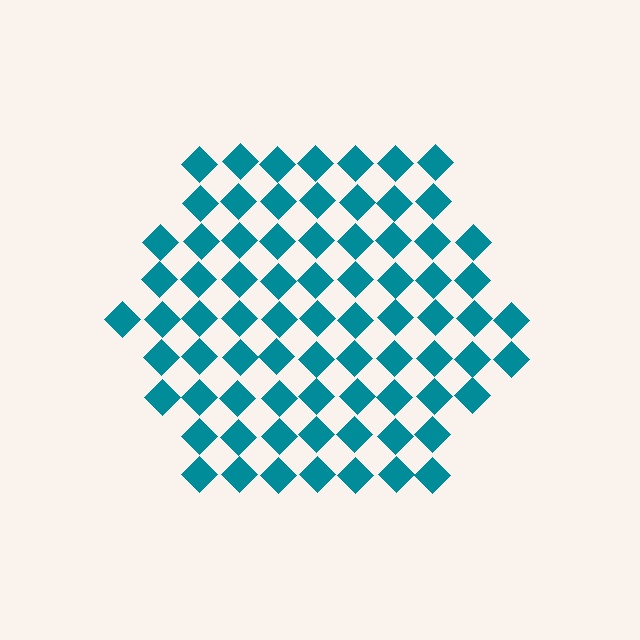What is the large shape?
The large shape is a hexagon.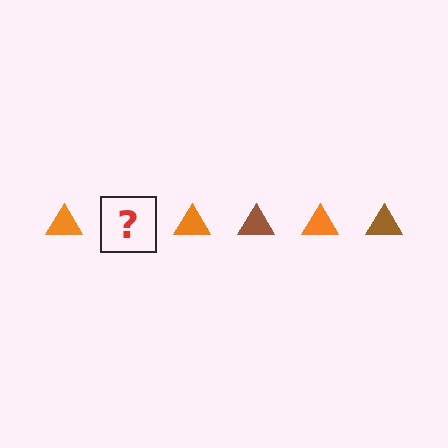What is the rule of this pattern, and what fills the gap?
The rule is that the pattern cycles through orange, brown triangles. The gap should be filled with a brown triangle.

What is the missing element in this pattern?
The missing element is a brown triangle.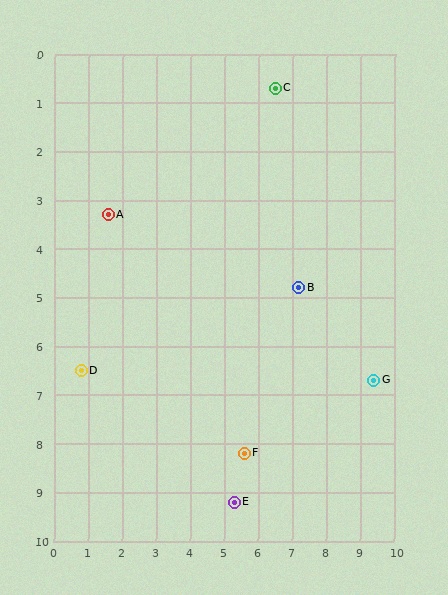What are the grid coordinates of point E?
Point E is at approximately (5.3, 9.2).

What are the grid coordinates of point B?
Point B is at approximately (7.2, 4.8).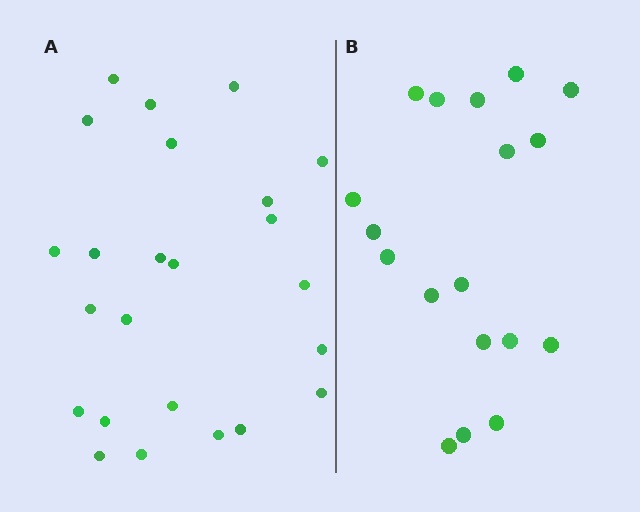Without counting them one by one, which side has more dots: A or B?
Region A (the left region) has more dots.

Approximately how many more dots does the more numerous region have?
Region A has about 6 more dots than region B.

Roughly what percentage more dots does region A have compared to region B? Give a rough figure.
About 35% more.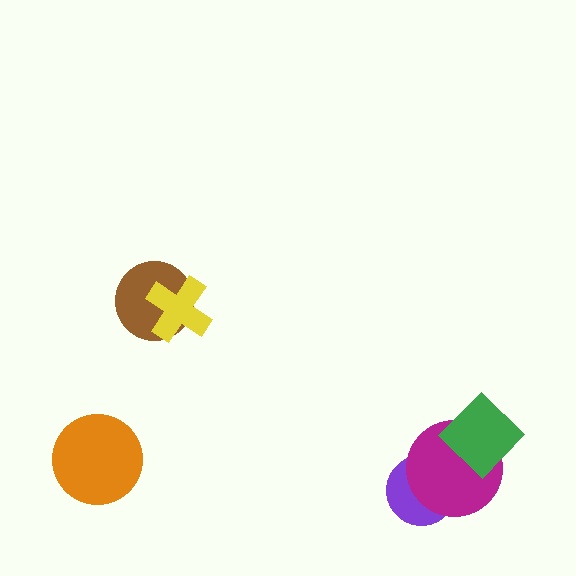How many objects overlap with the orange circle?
0 objects overlap with the orange circle.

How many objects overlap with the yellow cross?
1 object overlaps with the yellow cross.